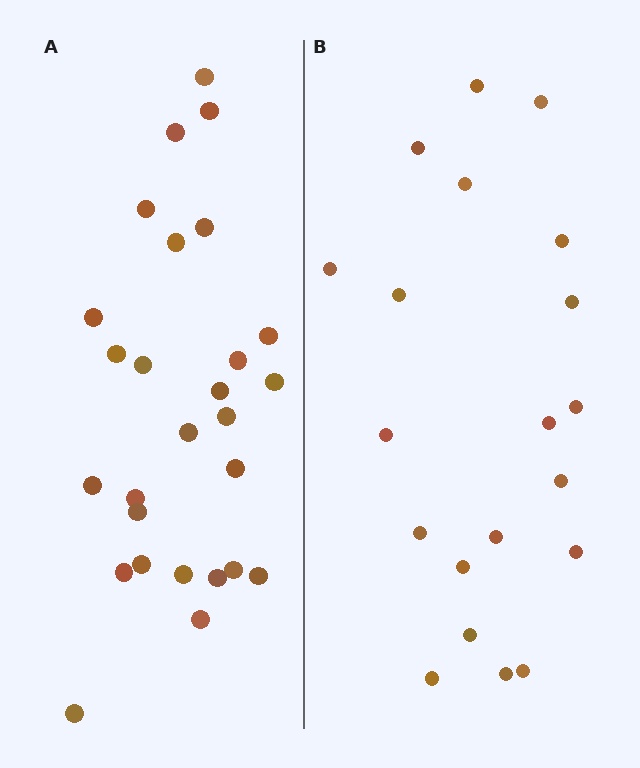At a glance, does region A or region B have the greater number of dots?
Region A (the left region) has more dots.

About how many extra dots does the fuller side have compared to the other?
Region A has roughly 8 or so more dots than region B.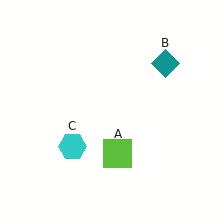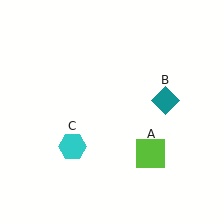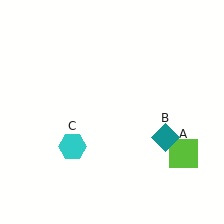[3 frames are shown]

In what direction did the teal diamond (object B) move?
The teal diamond (object B) moved down.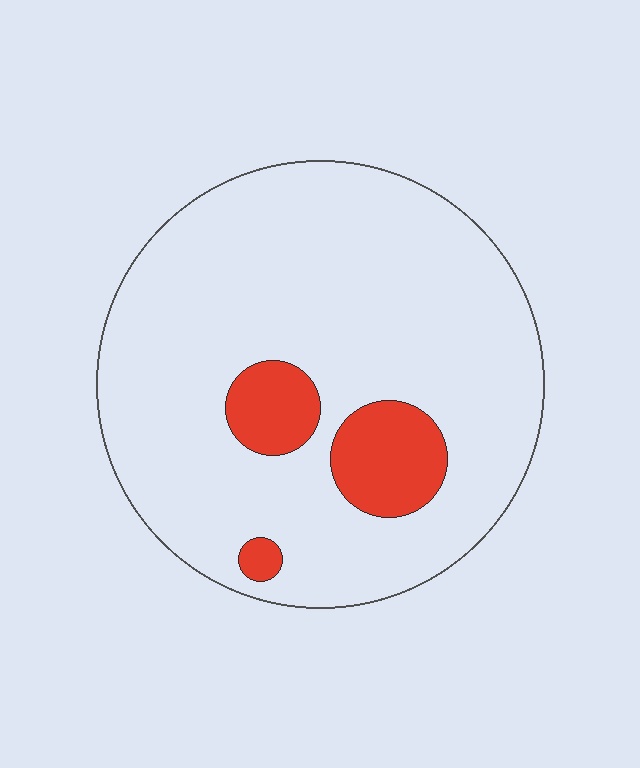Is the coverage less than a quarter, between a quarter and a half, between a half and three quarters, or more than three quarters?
Less than a quarter.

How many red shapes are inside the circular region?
3.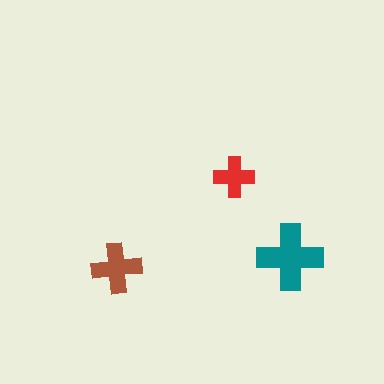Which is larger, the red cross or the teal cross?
The teal one.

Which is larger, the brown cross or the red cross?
The brown one.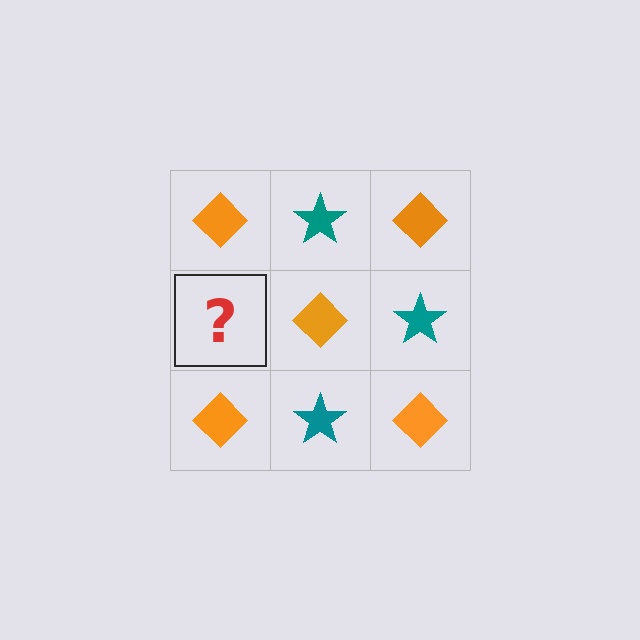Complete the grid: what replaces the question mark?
The question mark should be replaced with a teal star.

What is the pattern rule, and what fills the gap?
The rule is that it alternates orange diamond and teal star in a checkerboard pattern. The gap should be filled with a teal star.